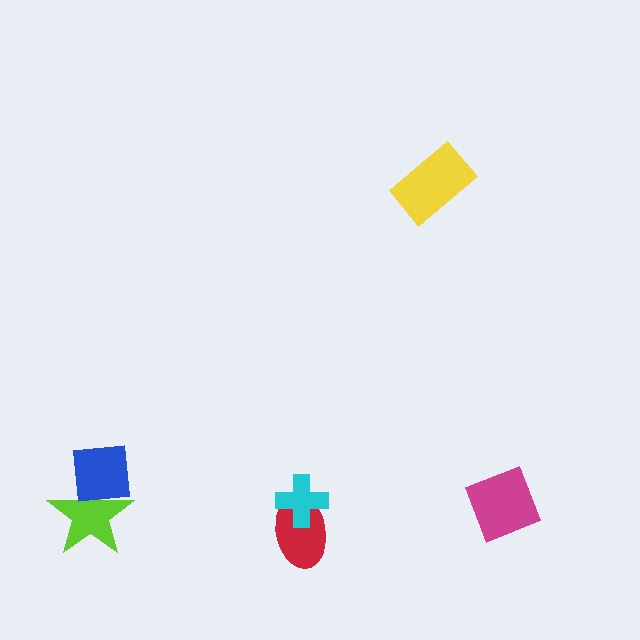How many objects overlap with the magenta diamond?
0 objects overlap with the magenta diamond.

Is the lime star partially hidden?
Yes, it is partially covered by another shape.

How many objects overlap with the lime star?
1 object overlaps with the lime star.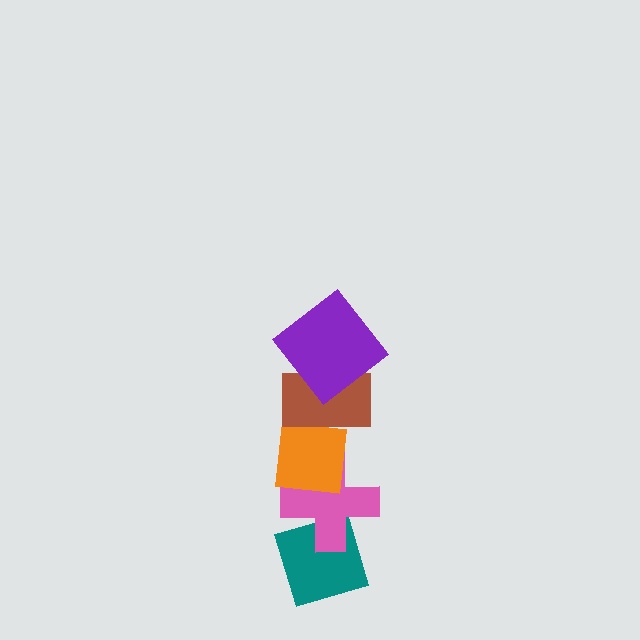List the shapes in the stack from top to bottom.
From top to bottom: the purple diamond, the brown rectangle, the orange square, the pink cross, the teal diamond.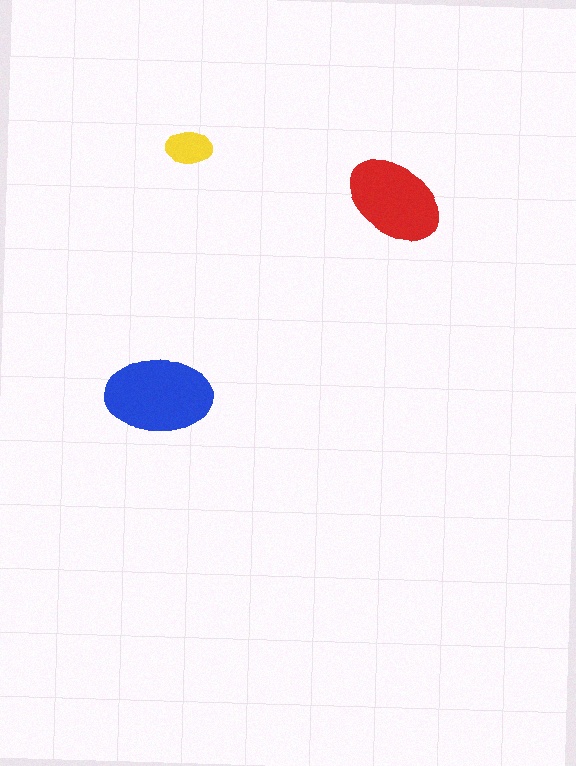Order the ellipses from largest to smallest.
the blue one, the red one, the yellow one.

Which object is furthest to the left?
The blue ellipse is leftmost.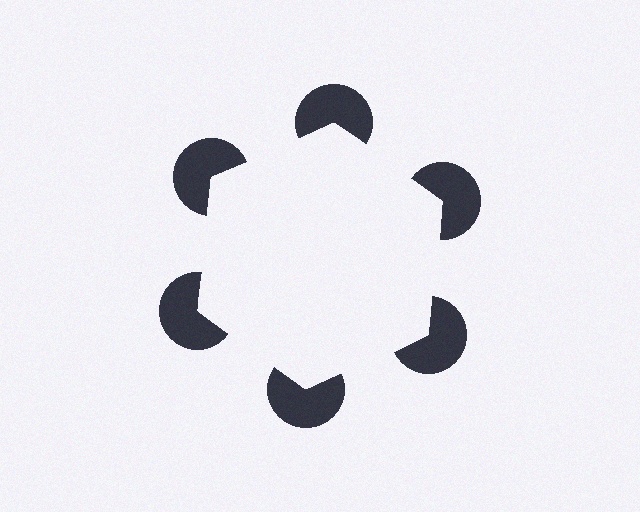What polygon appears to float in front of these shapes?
An illusory hexagon — its edges are inferred from the aligned wedge cuts in the pac-man discs, not physically drawn.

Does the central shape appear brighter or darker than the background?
It typically appears slightly brighter than the background, even though no actual brightness change is drawn.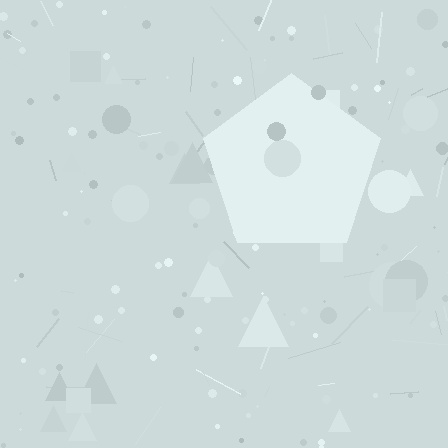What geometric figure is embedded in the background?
A pentagon is embedded in the background.